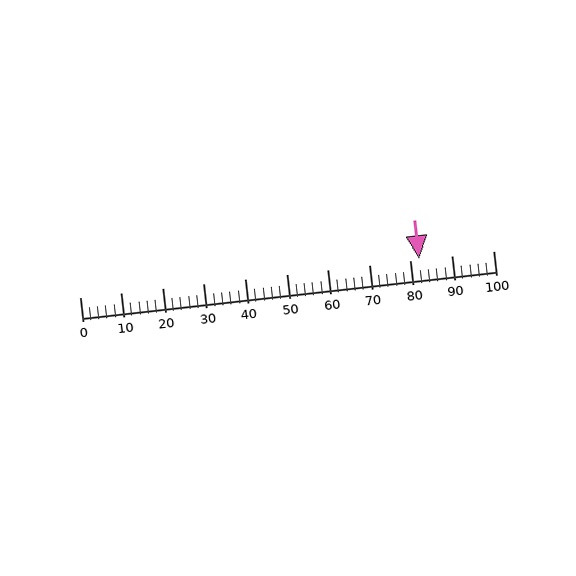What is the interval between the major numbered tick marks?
The major tick marks are spaced 10 units apart.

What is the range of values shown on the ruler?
The ruler shows values from 0 to 100.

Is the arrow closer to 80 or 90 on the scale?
The arrow is closer to 80.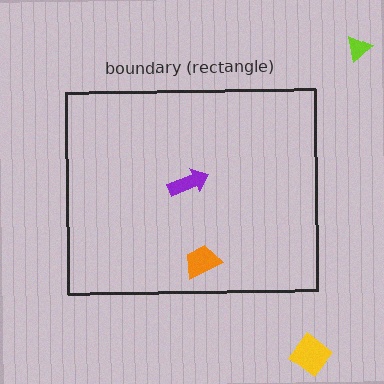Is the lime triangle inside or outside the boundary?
Outside.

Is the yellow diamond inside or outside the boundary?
Outside.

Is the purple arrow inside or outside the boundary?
Inside.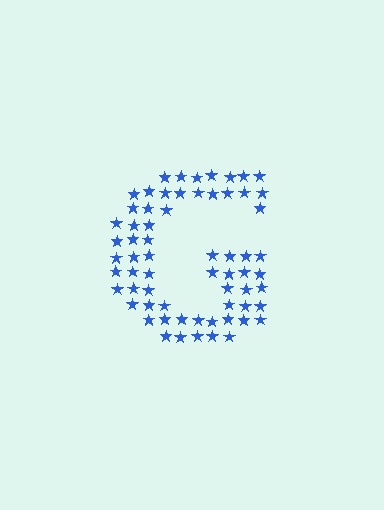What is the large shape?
The large shape is the letter G.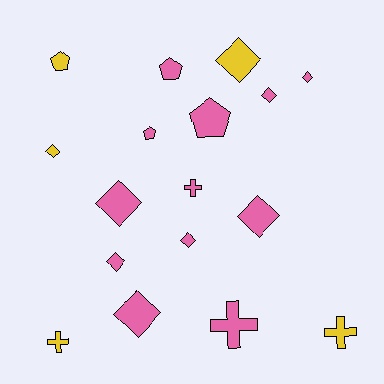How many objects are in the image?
There are 17 objects.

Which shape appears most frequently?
Diamond, with 9 objects.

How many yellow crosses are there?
There are 2 yellow crosses.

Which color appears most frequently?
Pink, with 12 objects.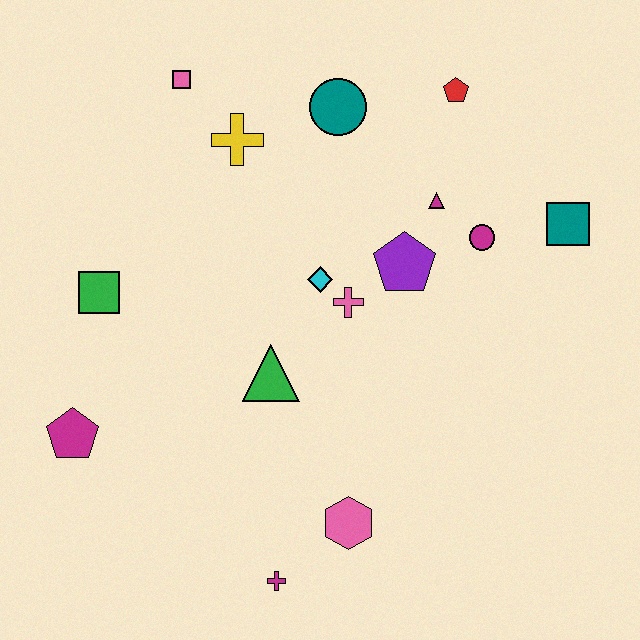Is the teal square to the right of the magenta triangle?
Yes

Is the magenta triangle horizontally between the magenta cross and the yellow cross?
No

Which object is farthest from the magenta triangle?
The magenta pentagon is farthest from the magenta triangle.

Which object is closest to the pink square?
The yellow cross is closest to the pink square.